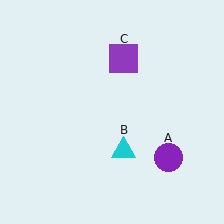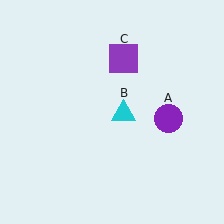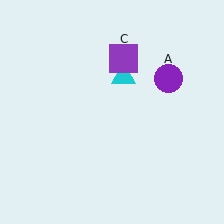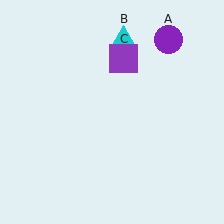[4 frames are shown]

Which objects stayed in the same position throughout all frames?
Purple square (object C) remained stationary.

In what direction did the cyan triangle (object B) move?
The cyan triangle (object B) moved up.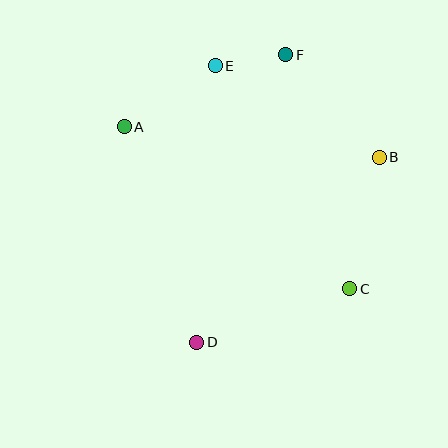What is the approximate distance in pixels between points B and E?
The distance between B and E is approximately 188 pixels.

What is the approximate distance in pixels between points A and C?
The distance between A and C is approximately 278 pixels.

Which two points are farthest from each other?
Points D and F are farthest from each other.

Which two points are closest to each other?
Points E and F are closest to each other.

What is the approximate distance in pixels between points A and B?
The distance between A and B is approximately 257 pixels.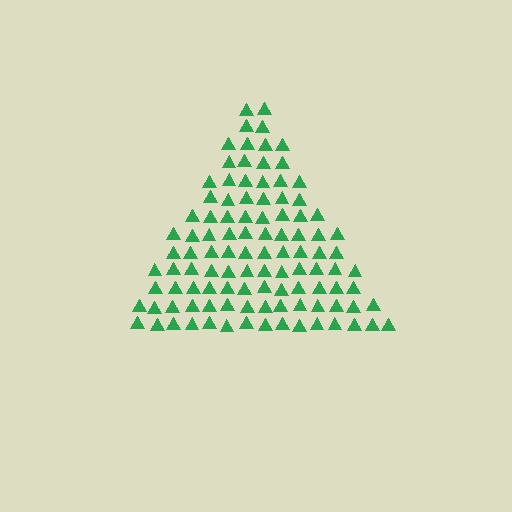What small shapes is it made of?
It is made of small triangles.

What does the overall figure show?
The overall figure shows a triangle.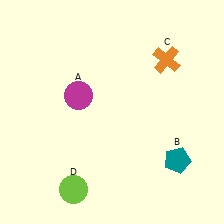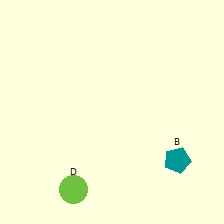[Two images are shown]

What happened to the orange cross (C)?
The orange cross (C) was removed in Image 2. It was in the top-right area of Image 1.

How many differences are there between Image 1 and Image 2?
There are 2 differences between the two images.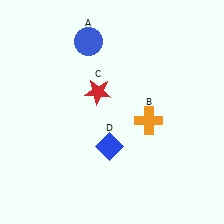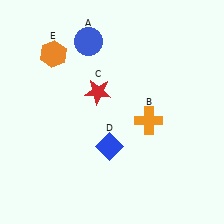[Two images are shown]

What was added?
An orange hexagon (E) was added in Image 2.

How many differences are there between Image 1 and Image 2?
There is 1 difference between the two images.